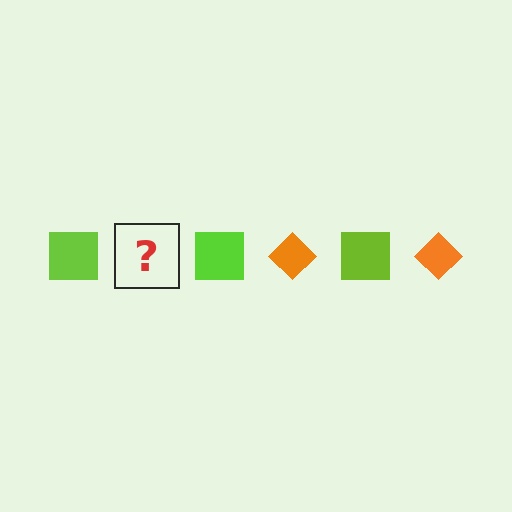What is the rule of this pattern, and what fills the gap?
The rule is that the pattern alternates between lime square and orange diamond. The gap should be filled with an orange diamond.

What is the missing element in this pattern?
The missing element is an orange diamond.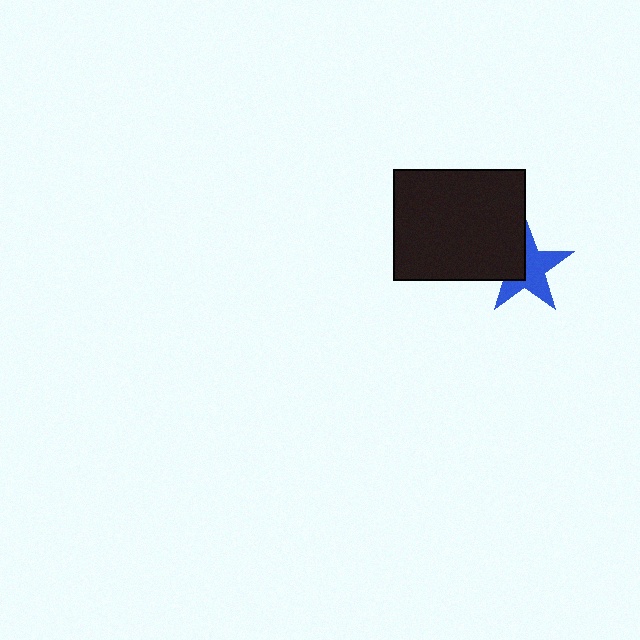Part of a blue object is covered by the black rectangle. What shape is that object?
It is a star.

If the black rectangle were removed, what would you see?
You would see the complete blue star.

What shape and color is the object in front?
The object in front is a black rectangle.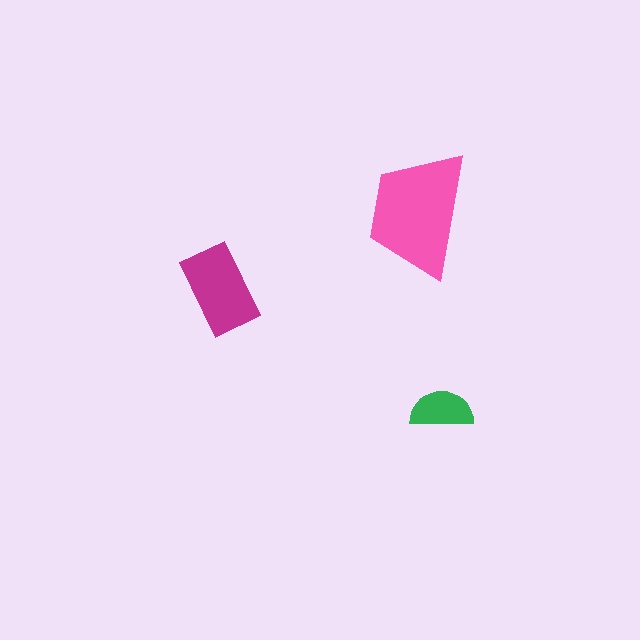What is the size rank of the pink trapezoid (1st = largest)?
1st.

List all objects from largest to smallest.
The pink trapezoid, the magenta rectangle, the green semicircle.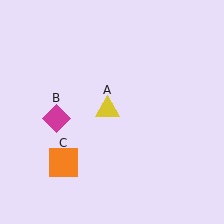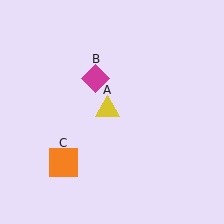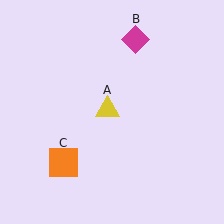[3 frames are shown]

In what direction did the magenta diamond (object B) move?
The magenta diamond (object B) moved up and to the right.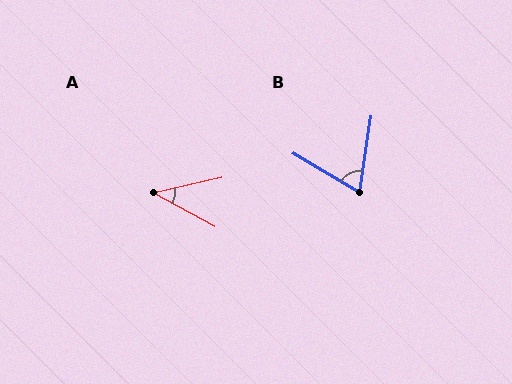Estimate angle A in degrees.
Approximately 42 degrees.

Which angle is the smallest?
A, at approximately 42 degrees.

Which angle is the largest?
B, at approximately 68 degrees.